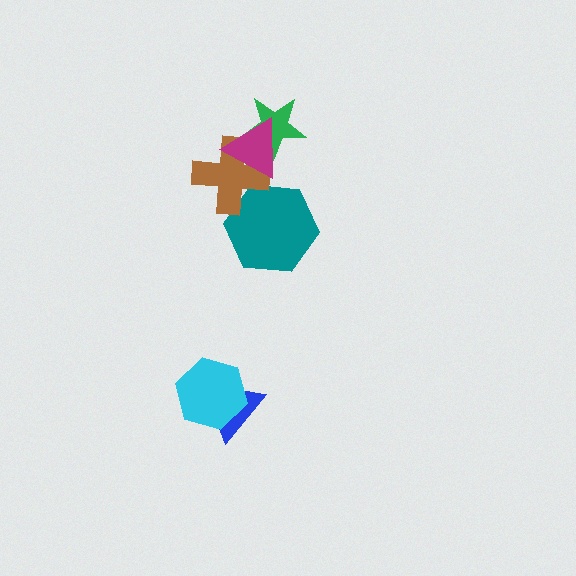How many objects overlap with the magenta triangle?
2 objects overlap with the magenta triangle.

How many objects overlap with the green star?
1 object overlaps with the green star.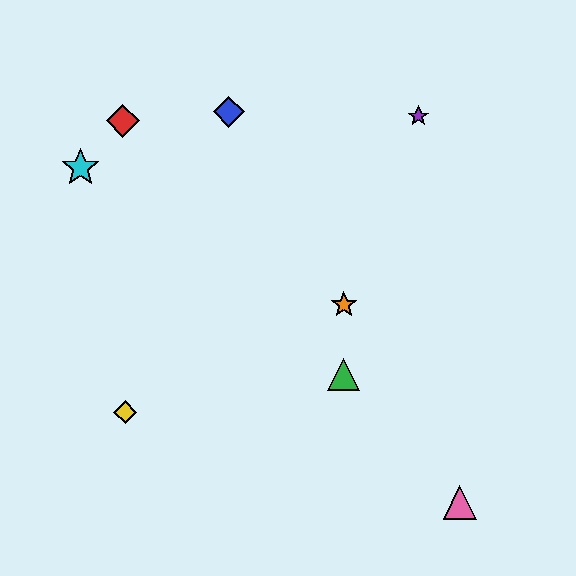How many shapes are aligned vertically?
2 shapes (the green triangle, the orange star) are aligned vertically.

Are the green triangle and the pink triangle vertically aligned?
No, the green triangle is at x≈344 and the pink triangle is at x≈460.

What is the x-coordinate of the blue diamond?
The blue diamond is at x≈229.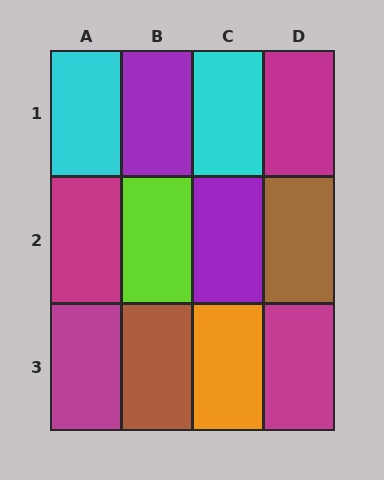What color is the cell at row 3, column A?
Magenta.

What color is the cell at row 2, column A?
Magenta.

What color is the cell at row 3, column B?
Brown.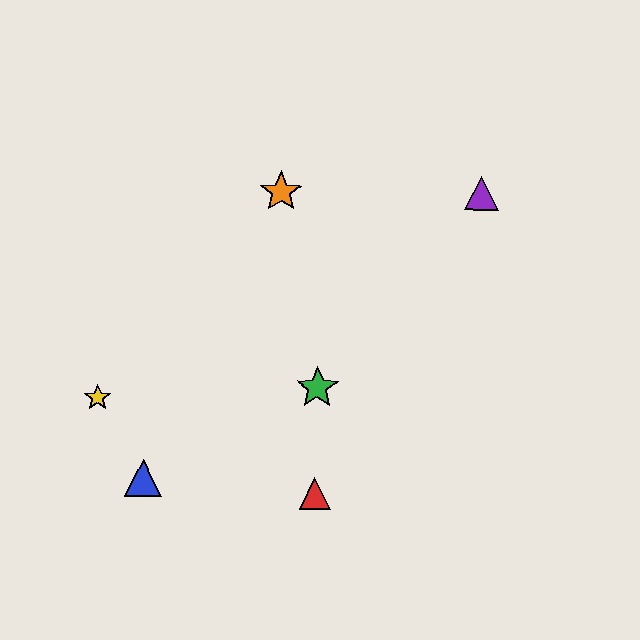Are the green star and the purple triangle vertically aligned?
No, the green star is at x≈317 and the purple triangle is at x≈482.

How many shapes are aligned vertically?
2 shapes (the red triangle, the green star) are aligned vertically.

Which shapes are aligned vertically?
The red triangle, the green star are aligned vertically.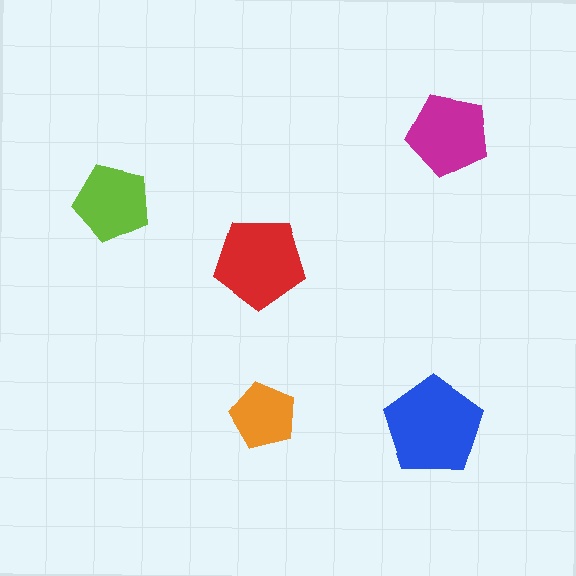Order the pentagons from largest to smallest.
the blue one, the red one, the magenta one, the lime one, the orange one.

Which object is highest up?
The magenta pentagon is topmost.